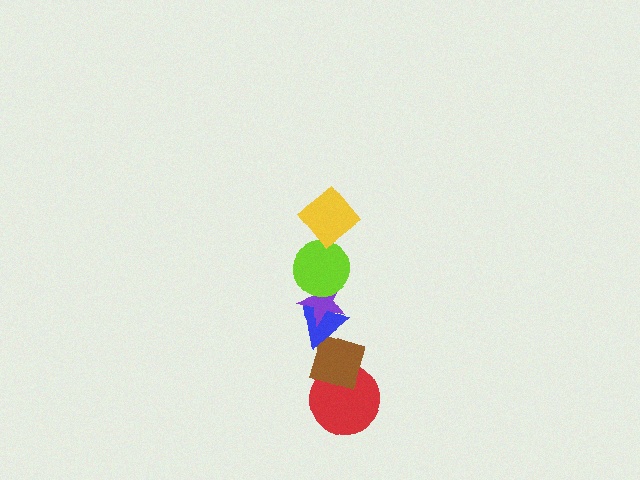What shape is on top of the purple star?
The lime circle is on top of the purple star.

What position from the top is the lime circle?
The lime circle is 2nd from the top.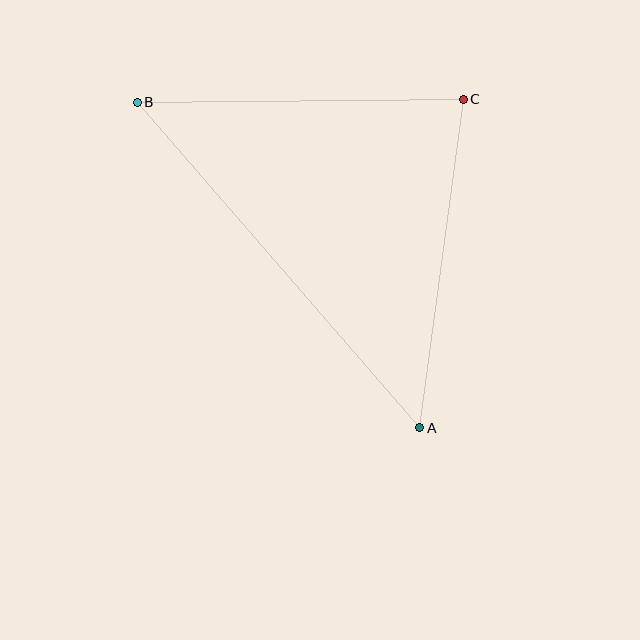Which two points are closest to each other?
Points B and C are closest to each other.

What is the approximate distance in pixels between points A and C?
The distance between A and C is approximately 332 pixels.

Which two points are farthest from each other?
Points A and B are farthest from each other.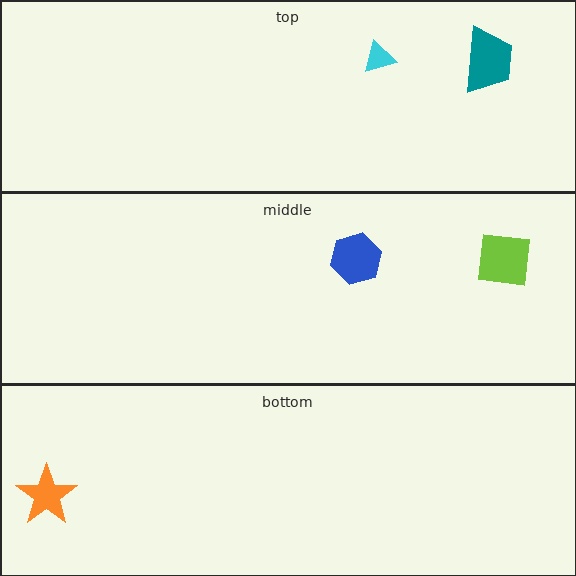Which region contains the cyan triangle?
The top region.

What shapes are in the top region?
The cyan triangle, the teal trapezoid.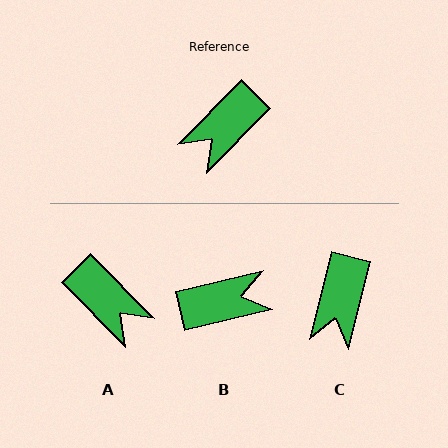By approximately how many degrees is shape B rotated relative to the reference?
Approximately 148 degrees counter-clockwise.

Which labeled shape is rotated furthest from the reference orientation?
B, about 148 degrees away.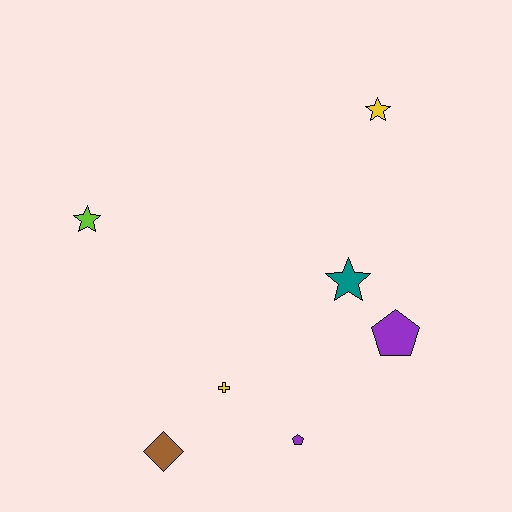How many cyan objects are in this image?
There are no cyan objects.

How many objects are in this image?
There are 7 objects.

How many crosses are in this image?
There is 1 cross.